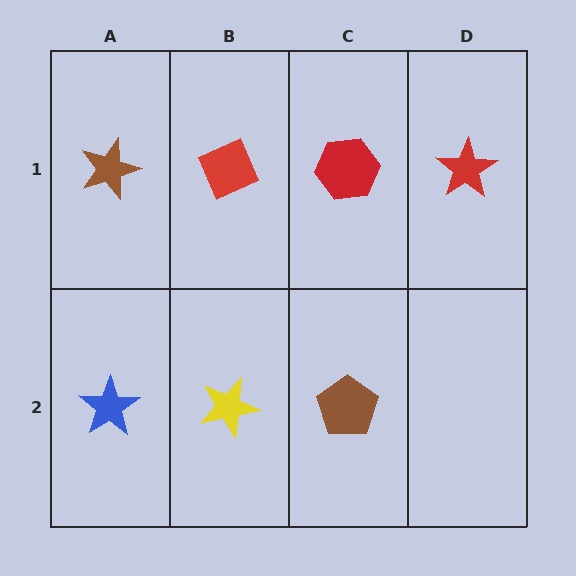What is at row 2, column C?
A brown pentagon.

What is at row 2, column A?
A blue star.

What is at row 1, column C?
A red hexagon.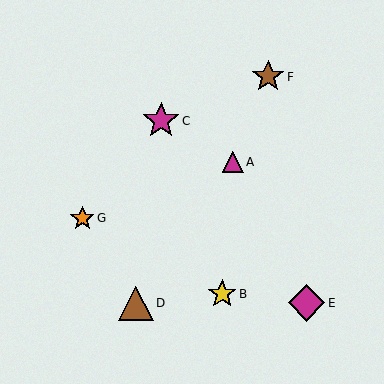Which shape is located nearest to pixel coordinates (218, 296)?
The yellow star (labeled B) at (222, 294) is nearest to that location.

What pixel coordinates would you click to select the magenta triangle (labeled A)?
Click at (233, 162) to select the magenta triangle A.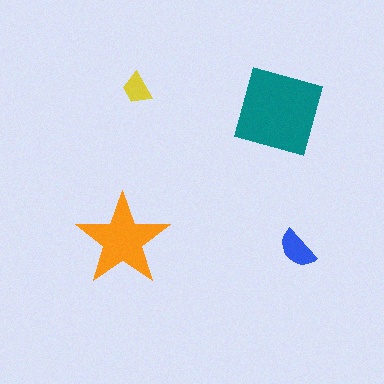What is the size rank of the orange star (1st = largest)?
2nd.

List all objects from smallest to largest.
The yellow trapezoid, the blue semicircle, the orange star, the teal diamond.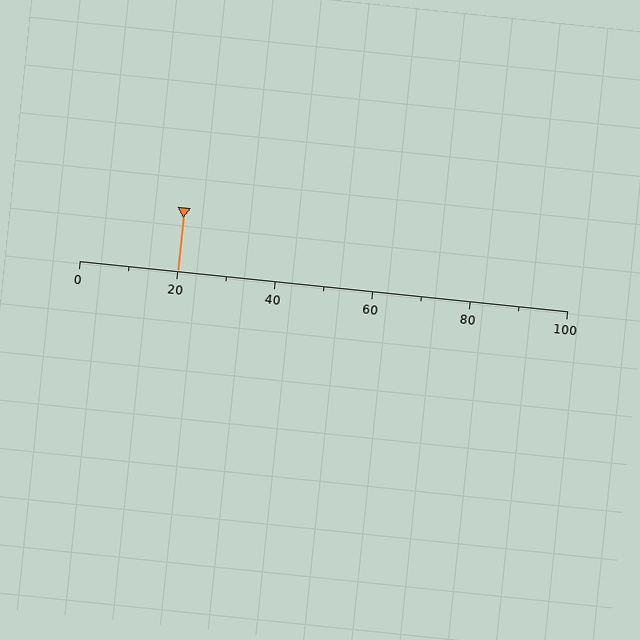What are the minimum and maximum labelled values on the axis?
The axis runs from 0 to 100.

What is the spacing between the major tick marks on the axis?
The major ticks are spaced 20 apart.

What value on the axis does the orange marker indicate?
The marker indicates approximately 20.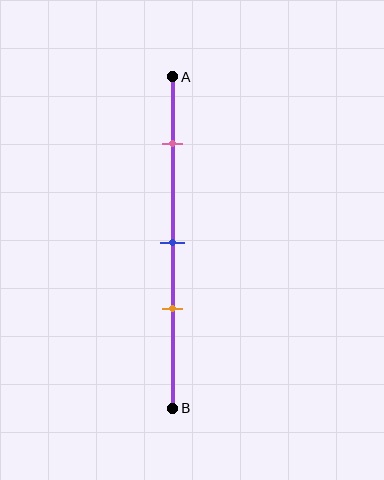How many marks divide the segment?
There are 3 marks dividing the segment.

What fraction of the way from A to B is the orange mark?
The orange mark is approximately 70% (0.7) of the way from A to B.